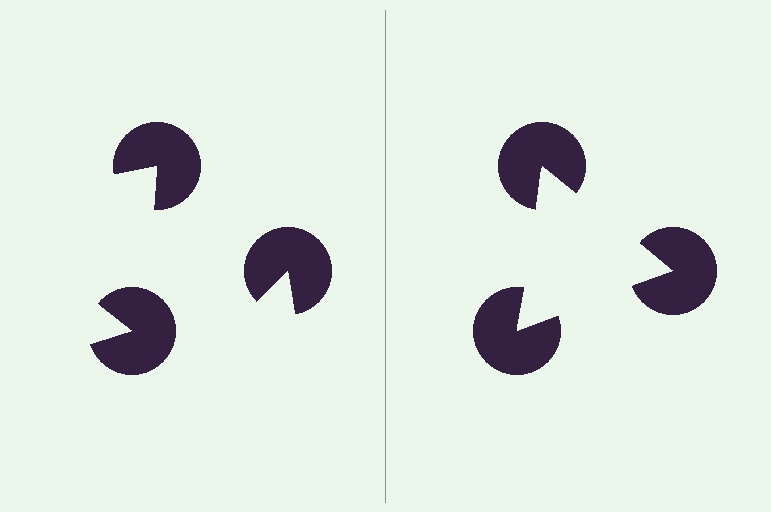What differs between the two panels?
The pac-man discs are positioned identically on both sides; only the wedge orientations differ. On the right they align to a triangle; on the left they are misaligned.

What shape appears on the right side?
An illusory triangle.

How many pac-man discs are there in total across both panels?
6 — 3 on each side.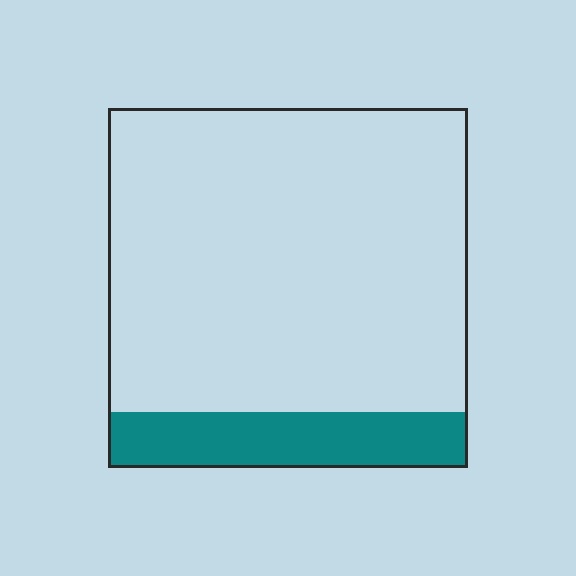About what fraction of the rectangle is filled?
About one sixth (1/6).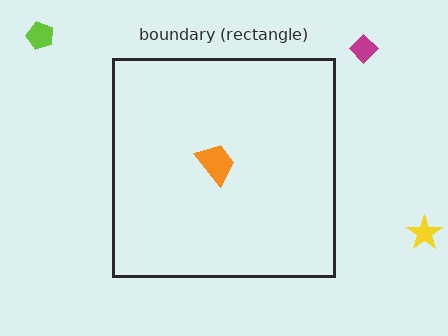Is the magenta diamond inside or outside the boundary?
Outside.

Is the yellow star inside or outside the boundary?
Outside.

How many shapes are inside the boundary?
1 inside, 3 outside.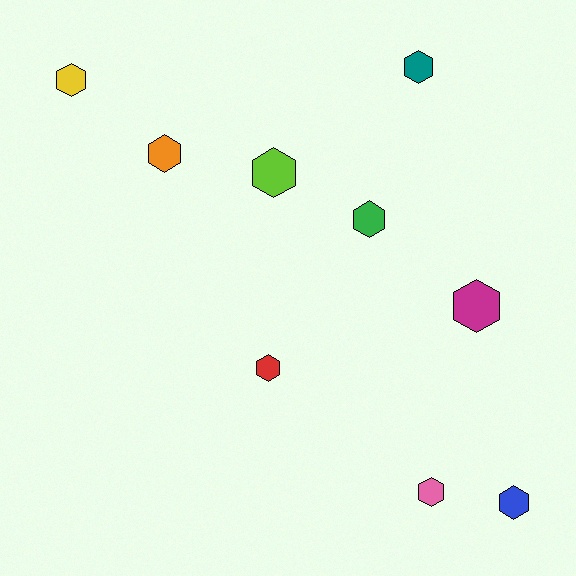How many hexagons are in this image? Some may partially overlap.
There are 9 hexagons.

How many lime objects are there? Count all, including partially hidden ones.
There is 1 lime object.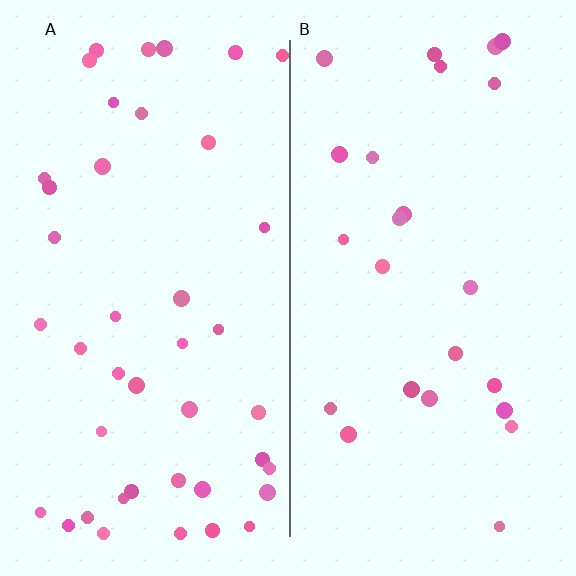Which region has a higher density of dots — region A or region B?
A (the left).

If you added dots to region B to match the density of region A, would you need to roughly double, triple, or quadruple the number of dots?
Approximately double.